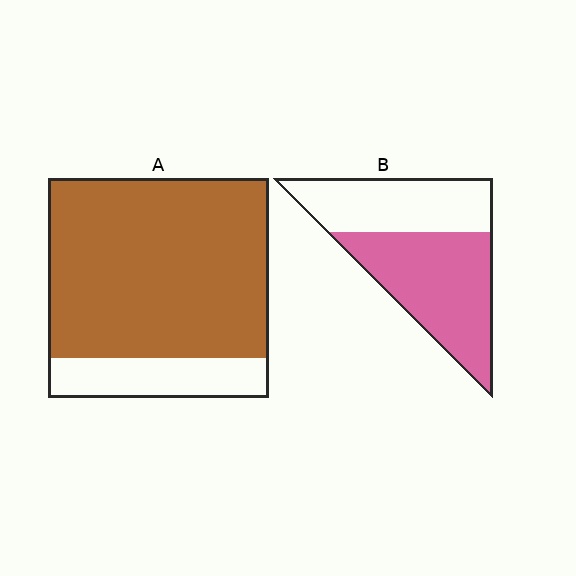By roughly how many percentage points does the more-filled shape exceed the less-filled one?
By roughly 25 percentage points (A over B).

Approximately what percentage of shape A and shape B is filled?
A is approximately 80% and B is approximately 55%.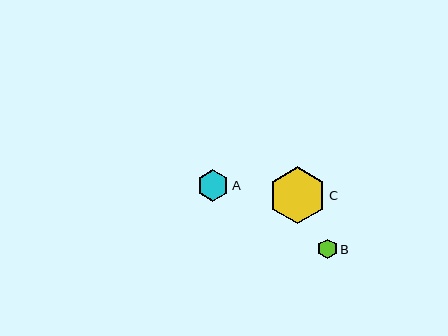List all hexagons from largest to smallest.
From largest to smallest: C, A, B.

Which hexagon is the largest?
Hexagon C is the largest with a size of approximately 57 pixels.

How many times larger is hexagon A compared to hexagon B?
Hexagon A is approximately 1.6 times the size of hexagon B.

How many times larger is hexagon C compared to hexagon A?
Hexagon C is approximately 1.8 times the size of hexagon A.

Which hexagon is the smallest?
Hexagon B is the smallest with a size of approximately 20 pixels.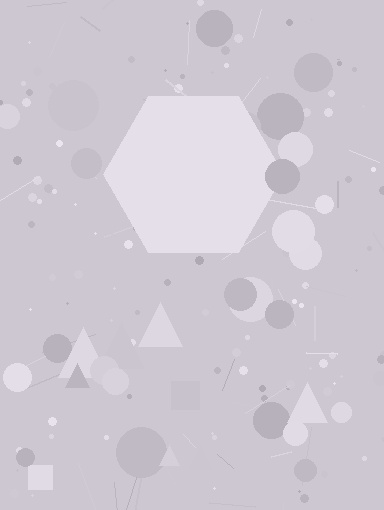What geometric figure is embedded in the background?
A hexagon is embedded in the background.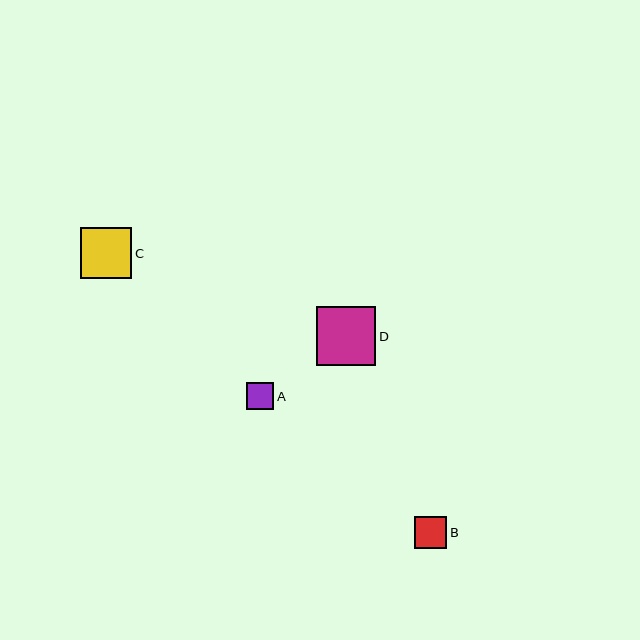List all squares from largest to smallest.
From largest to smallest: D, C, B, A.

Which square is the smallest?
Square A is the smallest with a size of approximately 27 pixels.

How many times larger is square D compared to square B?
Square D is approximately 1.8 times the size of square B.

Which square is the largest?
Square D is the largest with a size of approximately 60 pixels.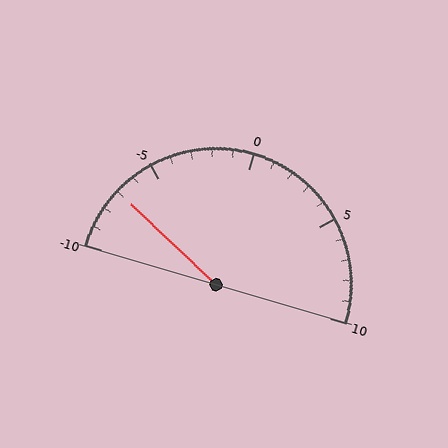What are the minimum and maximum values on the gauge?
The gauge ranges from -10 to 10.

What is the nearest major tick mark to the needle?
The nearest major tick mark is -5.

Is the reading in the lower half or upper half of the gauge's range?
The reading is in the lower half of the range (-10 to 10).